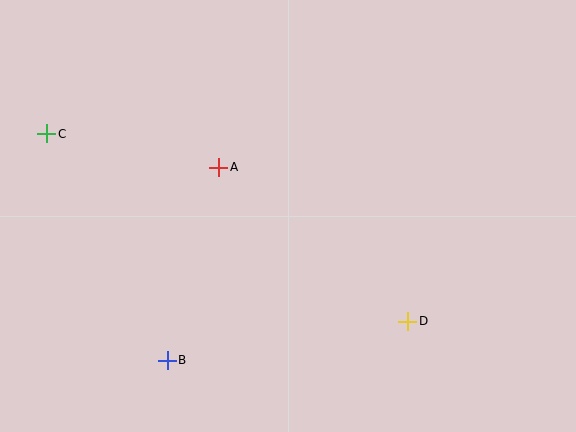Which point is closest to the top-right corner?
Point D is closest to the top-right corner.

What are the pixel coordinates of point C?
Point C is at (47, 134).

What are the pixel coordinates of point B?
Point B is at (167, 360).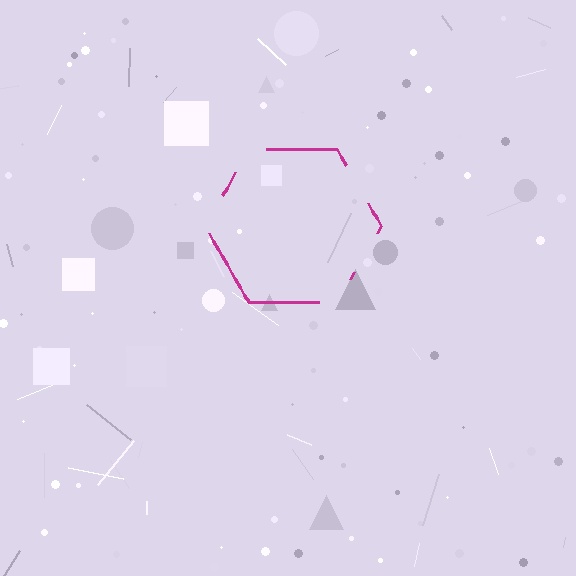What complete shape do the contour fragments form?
The contour fragments form a hexagon.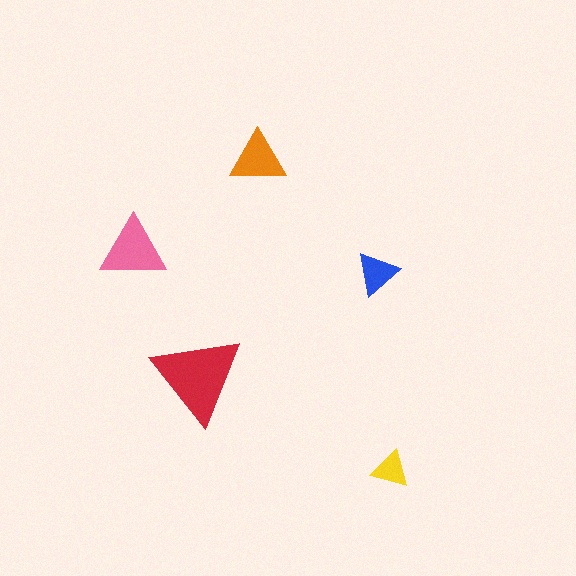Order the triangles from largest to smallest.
the red one, the pink one, the orange one, the blue one, the yellow one.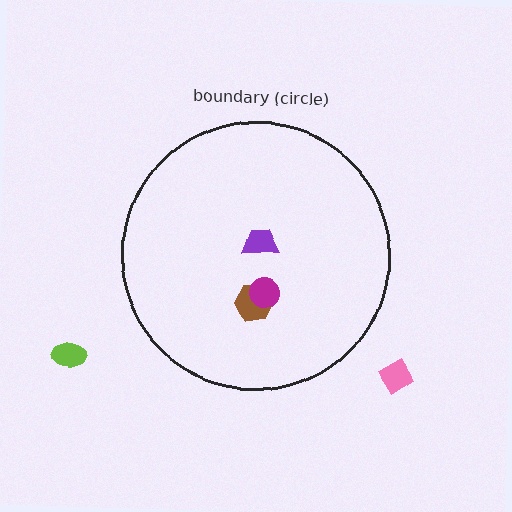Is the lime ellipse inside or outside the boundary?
Outside.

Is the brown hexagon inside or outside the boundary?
Inside.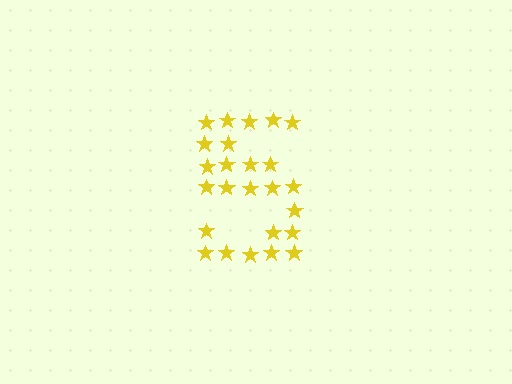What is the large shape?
The large shape is the digit 5.